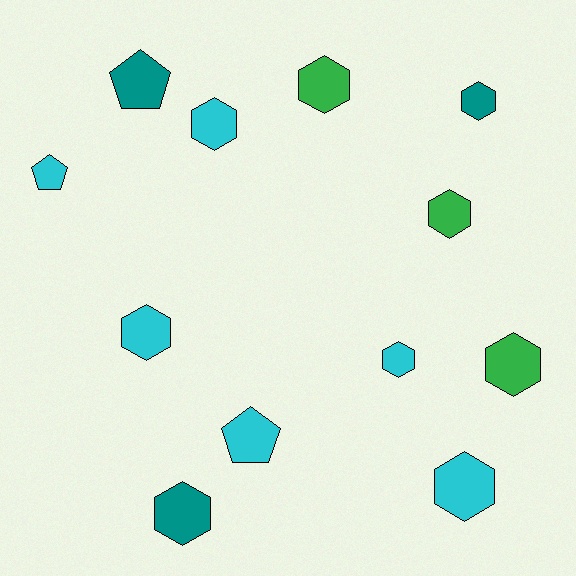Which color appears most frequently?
Cyan, with 6 objects.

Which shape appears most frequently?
Hexagon, with 9 objects.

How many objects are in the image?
There are 12 objects.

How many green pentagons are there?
There are no green pentagons.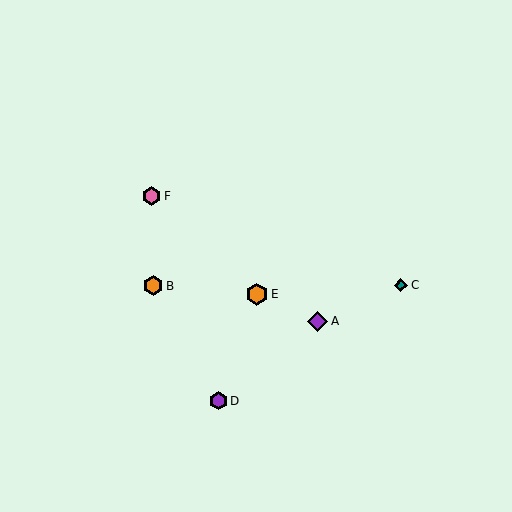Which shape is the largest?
The orange hexagon (labeled E) is the largest.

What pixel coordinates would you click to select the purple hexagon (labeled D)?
Click at (219, 401) to select the purple hexagon D.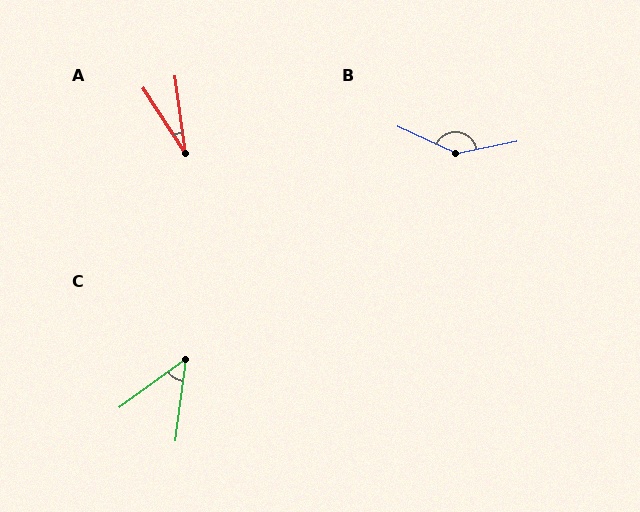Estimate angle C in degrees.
Approximately 47 degrees.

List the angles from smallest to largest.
A (25°), C (47°), B (144°).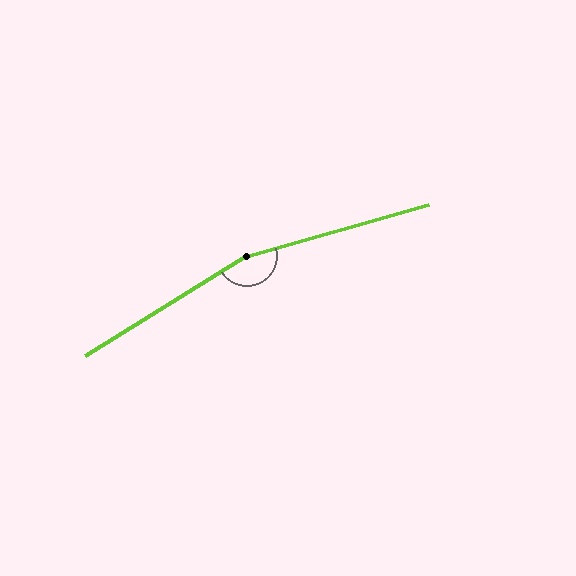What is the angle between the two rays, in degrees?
Approximately 164 degrees.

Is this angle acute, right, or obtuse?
It is obtuse.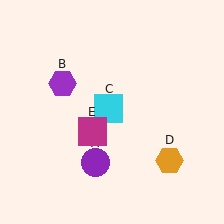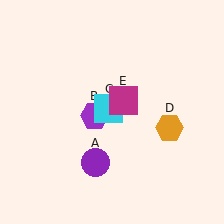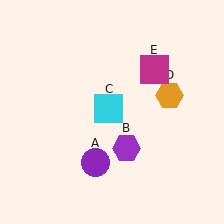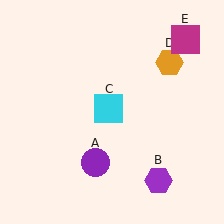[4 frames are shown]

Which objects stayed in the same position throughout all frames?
Purple circle (object A) and cyan square (object C) remained stationary.